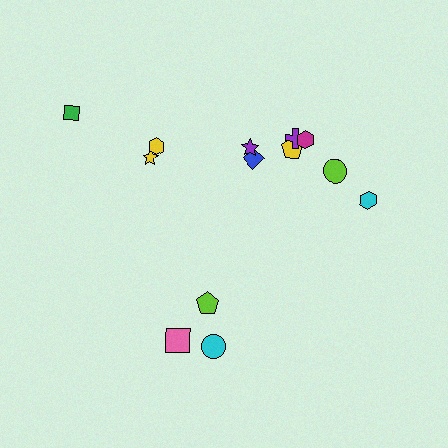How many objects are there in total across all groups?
There are 13 objects.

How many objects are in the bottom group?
There are 3 objects.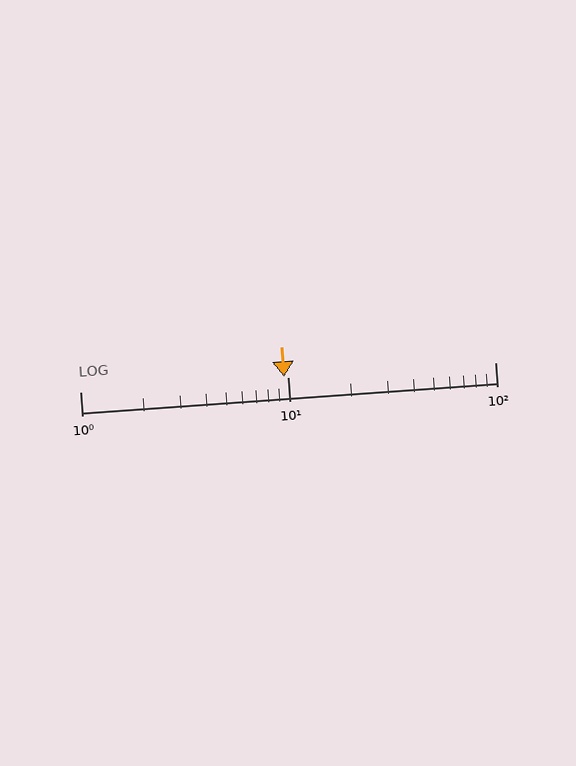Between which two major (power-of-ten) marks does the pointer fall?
The pointer is between 1 and 10.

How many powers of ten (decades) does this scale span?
The scale spans 2 decades, from 1 to 100.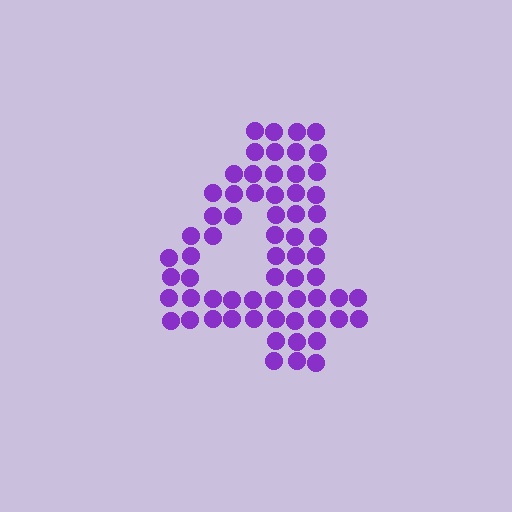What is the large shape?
The large shape is the digit 4.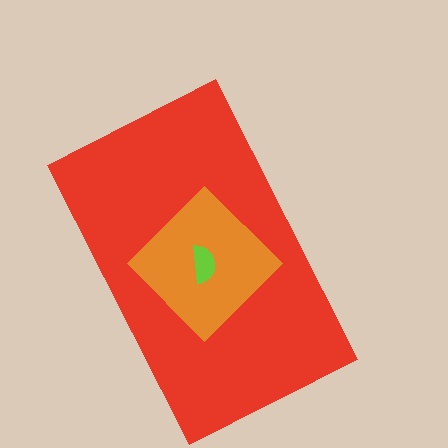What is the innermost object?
The lime semicircle.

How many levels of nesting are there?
3.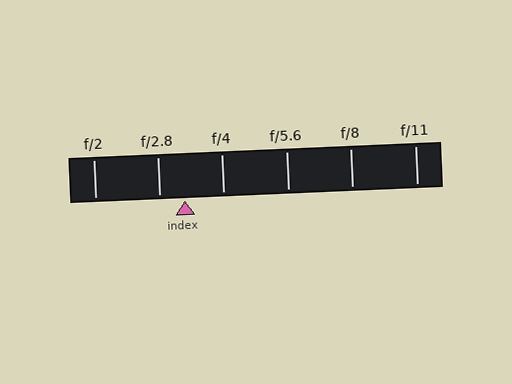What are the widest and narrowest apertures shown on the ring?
The widest aperture shown is f/2 and the narrowest is f/11.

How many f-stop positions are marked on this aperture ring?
There are 6 f-stop positions marked.